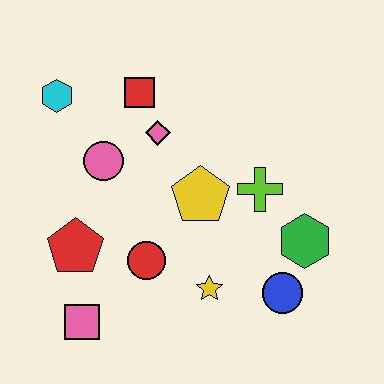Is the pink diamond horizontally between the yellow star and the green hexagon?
No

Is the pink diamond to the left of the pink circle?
No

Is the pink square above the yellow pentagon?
No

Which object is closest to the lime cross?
The yellow pentagon is closest to the lime cross.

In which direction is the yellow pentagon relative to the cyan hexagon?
The yellow pentagon is to the right of the cyan hexagon.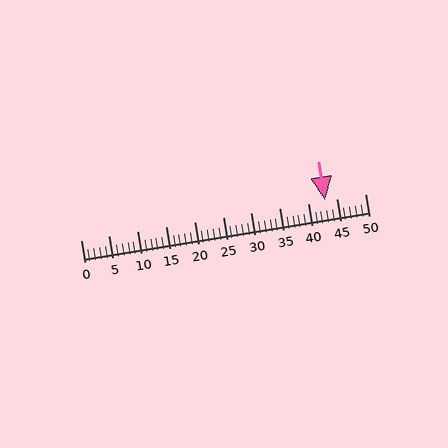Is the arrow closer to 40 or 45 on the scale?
The arrow is closer to 45.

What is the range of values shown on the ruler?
The ruler shows values from 0 to 50.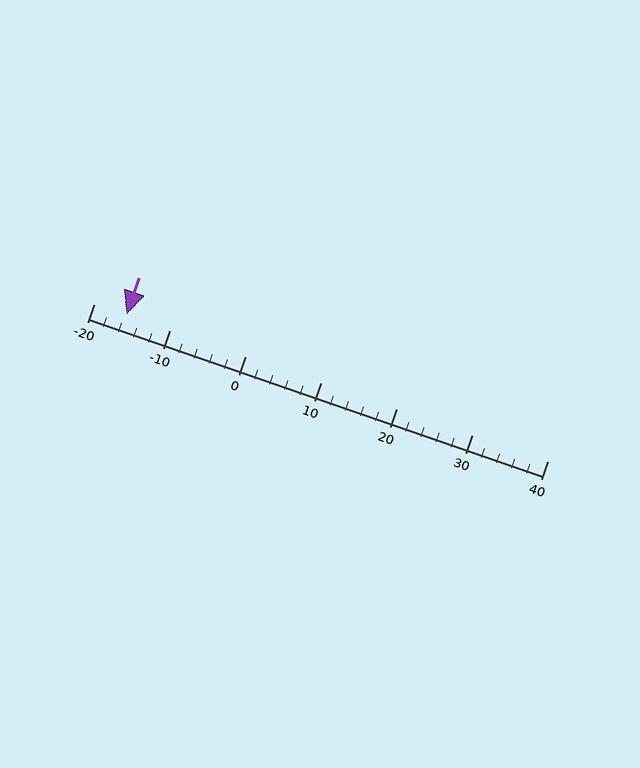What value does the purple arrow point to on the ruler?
The purple arrow points to approximately -16.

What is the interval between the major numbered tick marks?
The major tick marks are spaced 10 units apart.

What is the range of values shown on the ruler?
The ruler shows values from -20 to 40.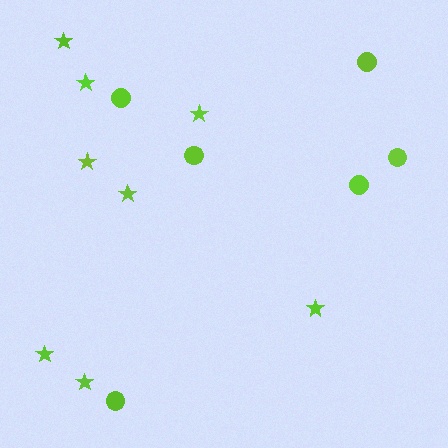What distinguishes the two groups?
There are 2 groups: one group of stars (8) and one group of circles (6).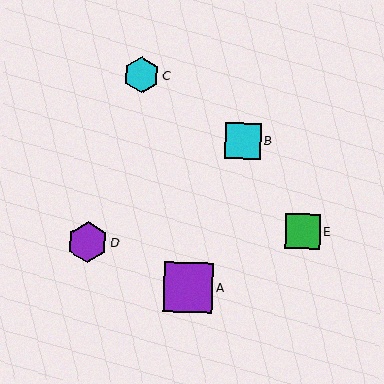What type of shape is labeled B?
Shape B is a cyan square.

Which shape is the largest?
The purple square (labeled A) is the largest.